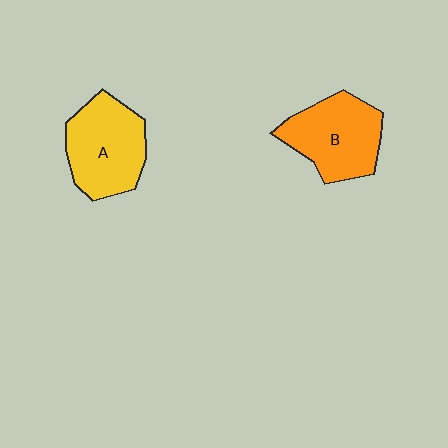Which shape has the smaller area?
Shape B (orange).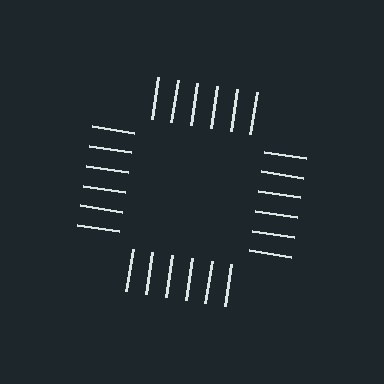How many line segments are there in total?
24 — 6 along each of the 4 edges.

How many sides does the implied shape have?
4 sides — the line-ends trace a square.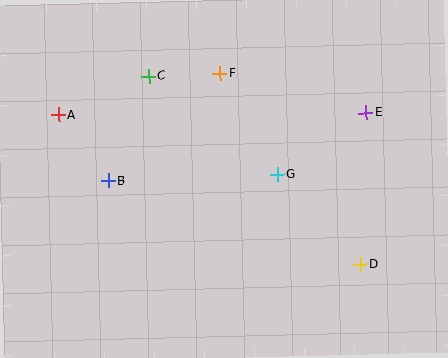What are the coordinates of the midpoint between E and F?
The midpoint between E and F is at (293, 93).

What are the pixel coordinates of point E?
Point E is at (366, 113).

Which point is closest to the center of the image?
Point G at (277, 174) is closest to the center.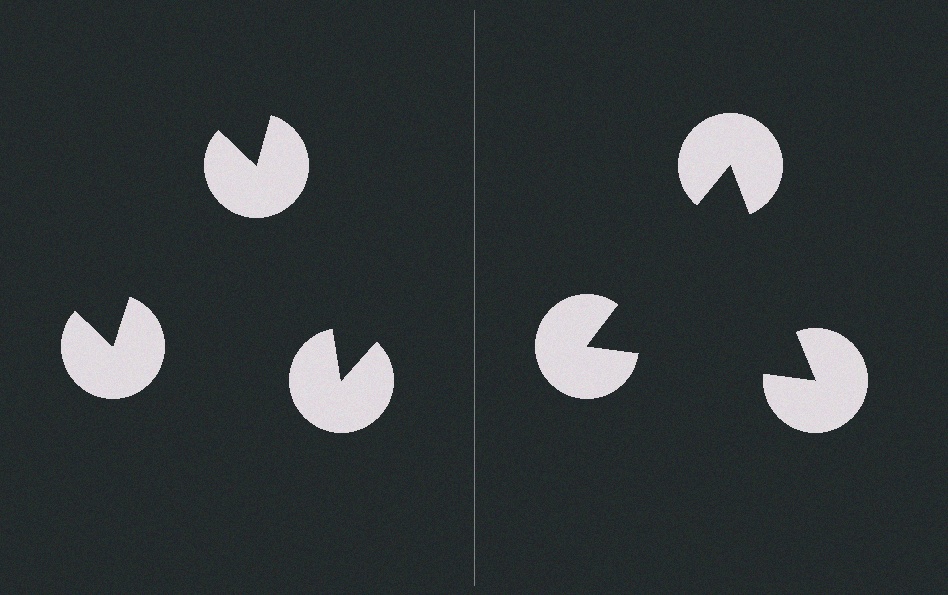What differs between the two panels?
The pac-man discs are positioned identically on both sides; only the wedge orientations differ. On the right they align to a triangle; on the left they are misaligned.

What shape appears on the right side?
An illusory triangle.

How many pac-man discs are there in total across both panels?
6 — 3 on each side.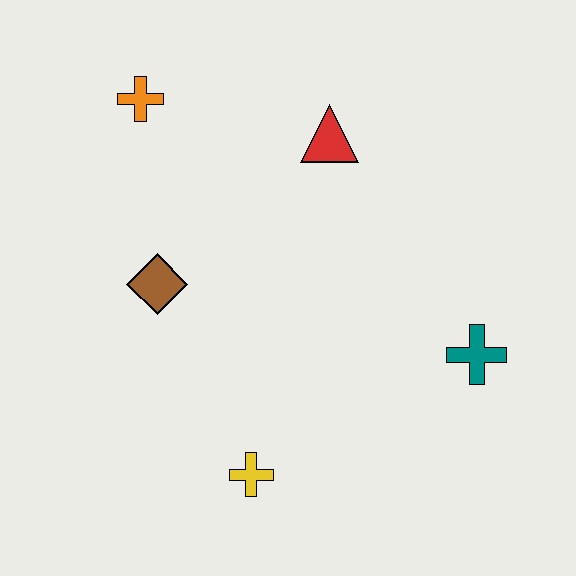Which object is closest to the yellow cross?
The brown diamond is closest to the yellow cross.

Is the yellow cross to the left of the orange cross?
No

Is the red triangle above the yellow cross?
Yes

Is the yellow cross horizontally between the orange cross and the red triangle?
Yes